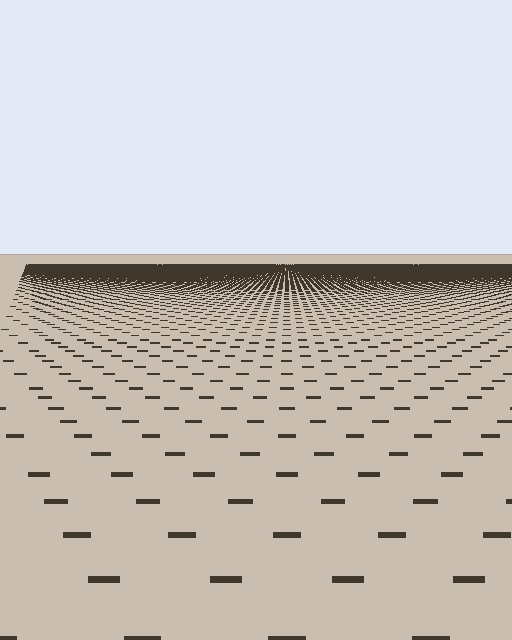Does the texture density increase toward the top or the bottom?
Density increases toward the top.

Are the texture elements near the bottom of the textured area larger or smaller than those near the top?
Larger. Near the bottom, elements are closer to the viewer and appear at a bigger on-screen size.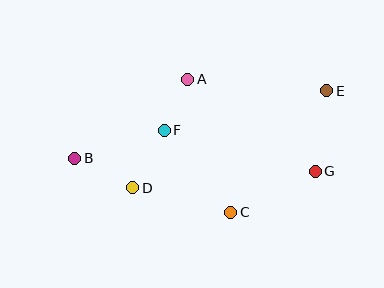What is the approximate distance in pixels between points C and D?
The distance between C and D is approximately 101 pixels.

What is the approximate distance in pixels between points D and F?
The distance between D and F is approximately 65 pixels.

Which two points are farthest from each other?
Points B and E are farthest from each other.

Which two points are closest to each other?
Points A and F are closest to each other.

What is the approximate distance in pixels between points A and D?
The distance between A and D is approximately 121 pixels.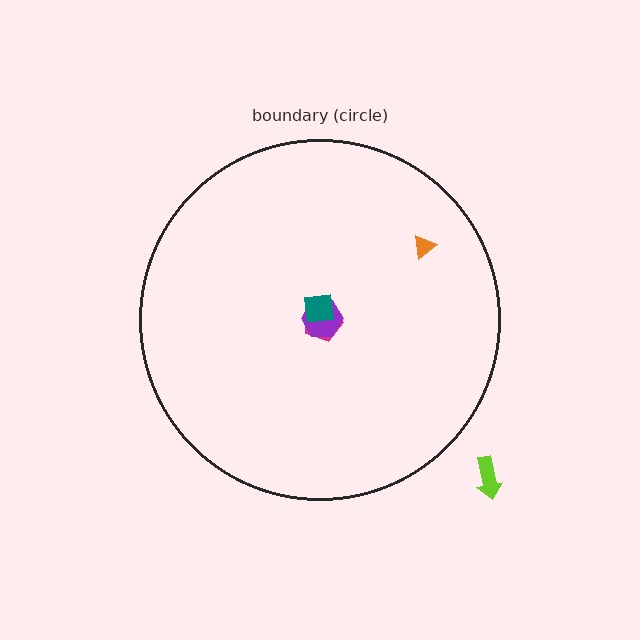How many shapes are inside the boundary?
4 inside, 1 outside.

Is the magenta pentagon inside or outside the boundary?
Inside.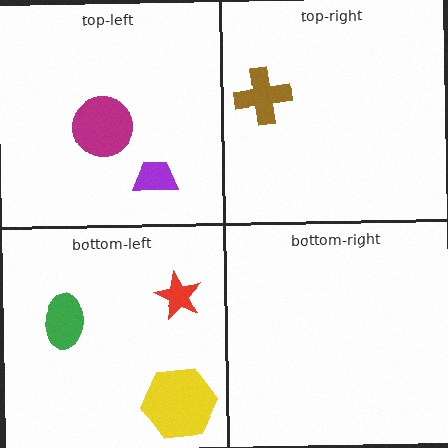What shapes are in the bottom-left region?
The yellow hexagon, the green ellipse, the red star.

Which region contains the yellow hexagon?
The bottom-left region.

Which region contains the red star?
The bottom-left region.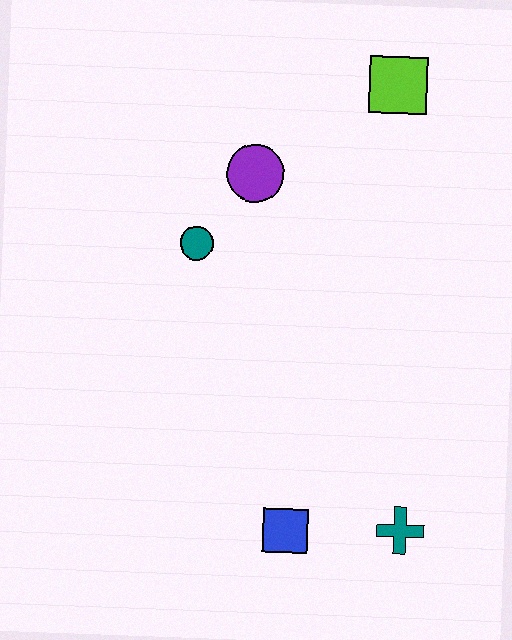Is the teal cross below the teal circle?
Yes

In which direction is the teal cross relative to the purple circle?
The teal cross is below the purple circle.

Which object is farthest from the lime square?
The blue square is farthest from the lime square.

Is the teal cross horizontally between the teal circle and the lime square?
No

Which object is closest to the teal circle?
The purple circle is closest to the teal circle.